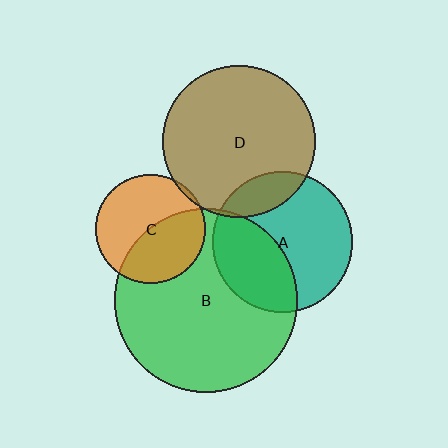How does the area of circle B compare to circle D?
Approximately 1.4 times.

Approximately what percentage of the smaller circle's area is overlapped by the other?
Approximately 40%.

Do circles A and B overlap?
Yes.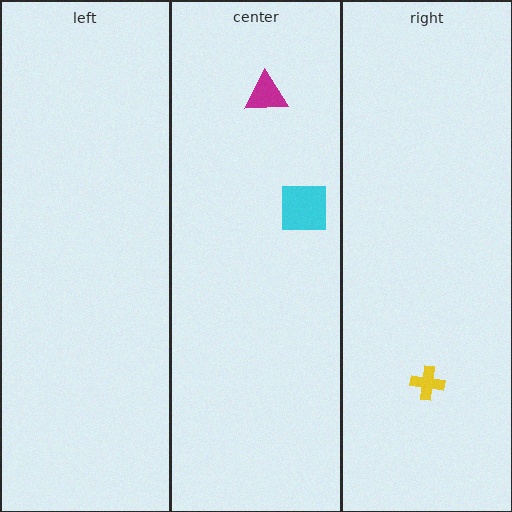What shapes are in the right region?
The yellow cross.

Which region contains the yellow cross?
The right region.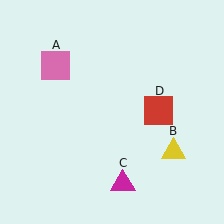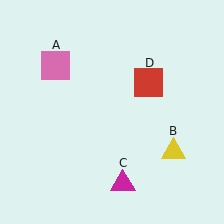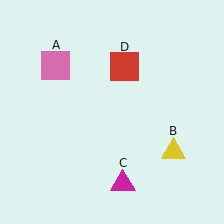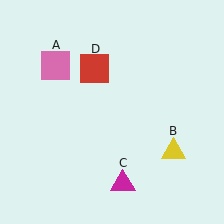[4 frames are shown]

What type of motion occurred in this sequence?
The red square (object D) rotated counterclockwise around the center of the scene.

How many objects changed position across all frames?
1 object changed position: red square (object D).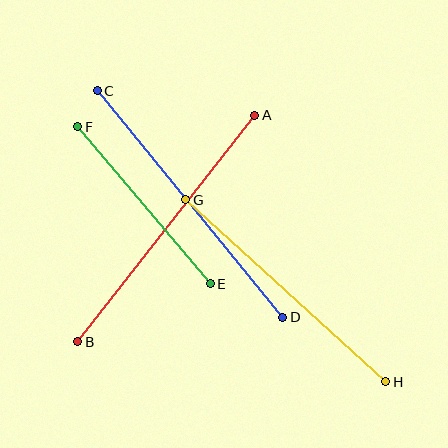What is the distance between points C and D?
The distance is approximately 293 pixels.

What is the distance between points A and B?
The distance is approximately 288 pixels.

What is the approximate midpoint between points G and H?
The midpoint is at approximately (286, 291) pixels.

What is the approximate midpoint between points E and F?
The midpoint is at approximately (144, 205) pixels.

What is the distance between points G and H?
The distance is approximately 271 pixels.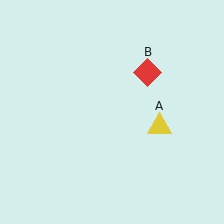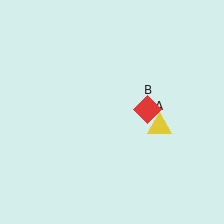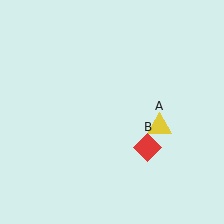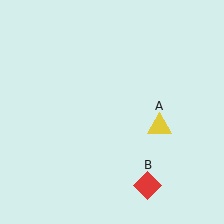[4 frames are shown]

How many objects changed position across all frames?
1 object changed position: red diamond (object B).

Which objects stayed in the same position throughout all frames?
Yellow triangle (object A) remained stationary.